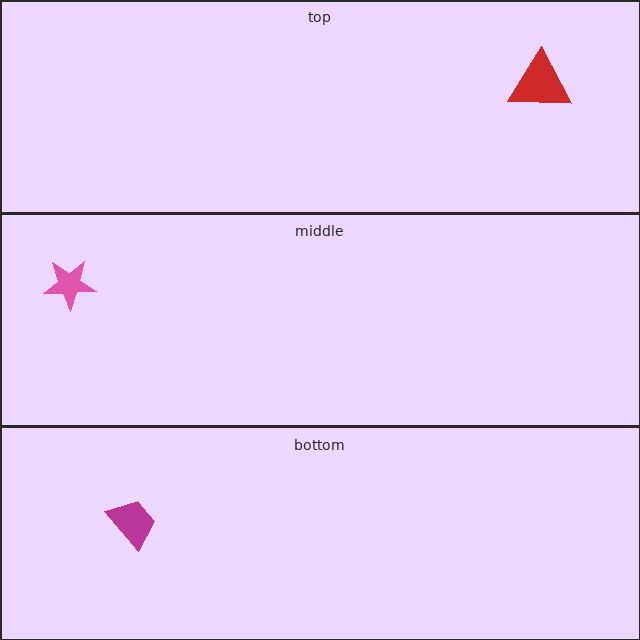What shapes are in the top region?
The red triangle.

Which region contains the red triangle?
The top region.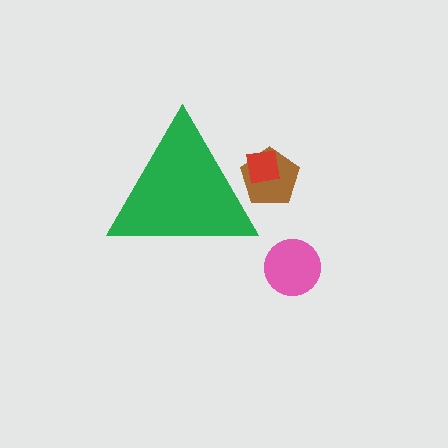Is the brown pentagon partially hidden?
Yes, the brown pentagon is partially hidden behind the green triangle.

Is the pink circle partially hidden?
No, the pink circle is fully visible.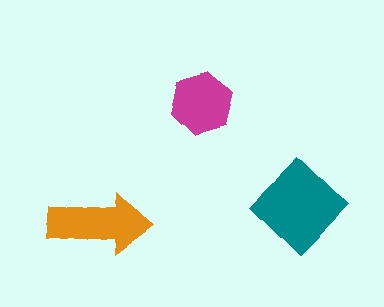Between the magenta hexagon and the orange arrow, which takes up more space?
The orange arrow.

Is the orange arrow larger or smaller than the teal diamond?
Smaller.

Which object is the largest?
The teal diamond.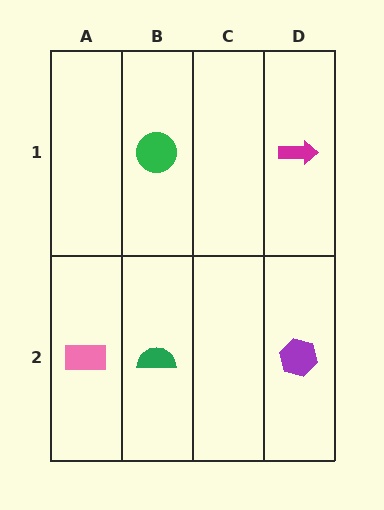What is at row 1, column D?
A magenta arrow.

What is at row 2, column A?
A pink rectangle.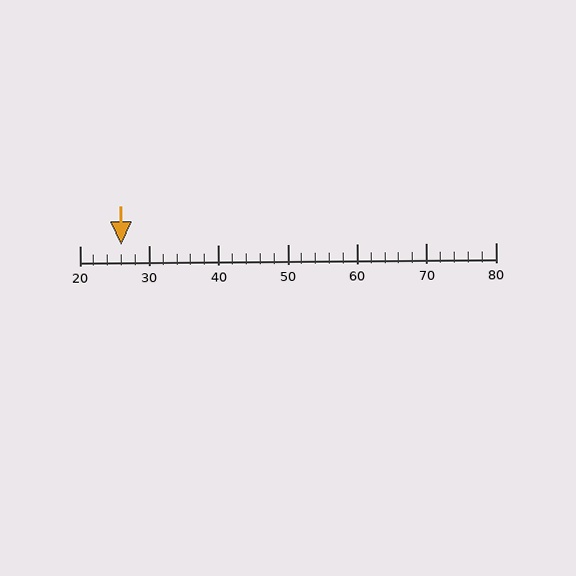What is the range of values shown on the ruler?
The ruler shows values from 20 to 80.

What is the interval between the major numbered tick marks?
The major tick marks are spaced 10 units apart.